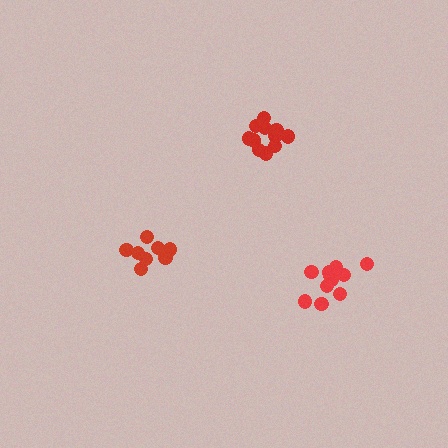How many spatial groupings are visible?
There are 3 spatial groupings.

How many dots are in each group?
Group 1: 9 dots, Group 2: 12 dots, Group 3: 11 dots (32 total).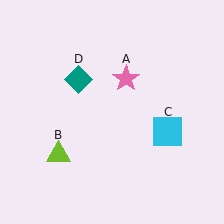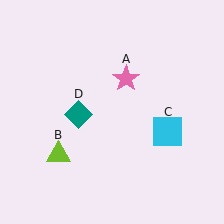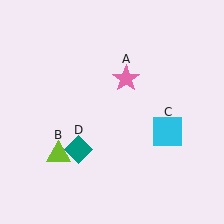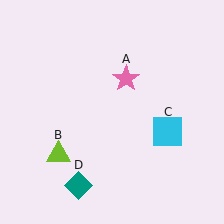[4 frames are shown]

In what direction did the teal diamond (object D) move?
The teal diamond (object D) moved down.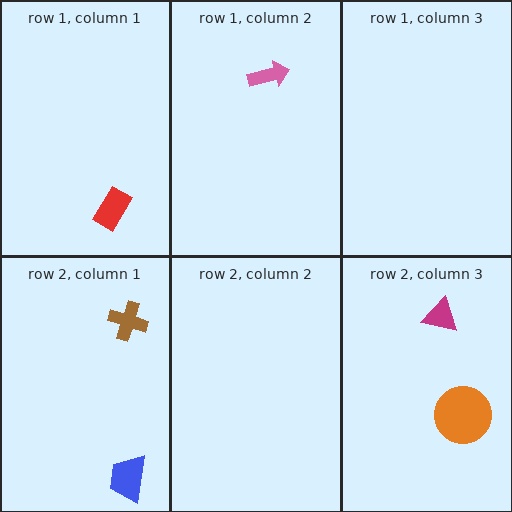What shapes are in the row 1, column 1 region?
The red rectangle.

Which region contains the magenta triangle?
The row 2, column 3 region.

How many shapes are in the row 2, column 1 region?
2.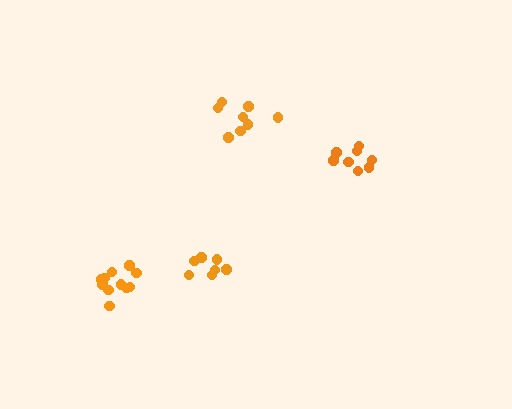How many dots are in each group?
Group 1: 11 dots, Group 2: 8 dots, Group 3: 8 dots, Group 4: 7 dots (34 total).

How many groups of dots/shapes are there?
There are 4 groups.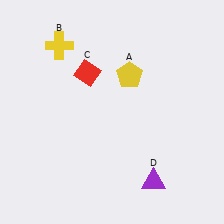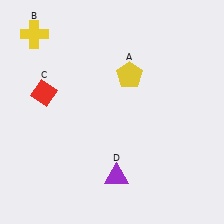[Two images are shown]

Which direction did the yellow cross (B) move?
The yellow cross (B) moved left.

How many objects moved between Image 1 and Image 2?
3 objects moved between the two images.